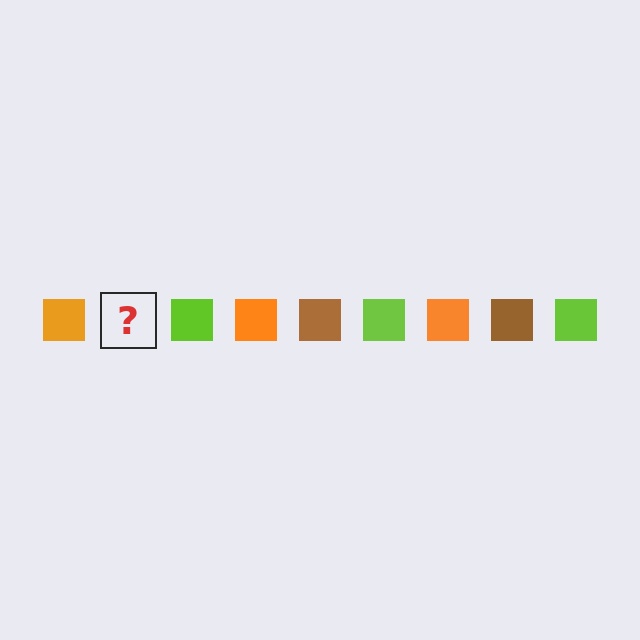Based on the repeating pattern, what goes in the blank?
The blank should be a brown square.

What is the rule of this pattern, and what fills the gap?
The rule is that the pattern cycles through orange, brown, lime squares. The gap should be filled with a brown square.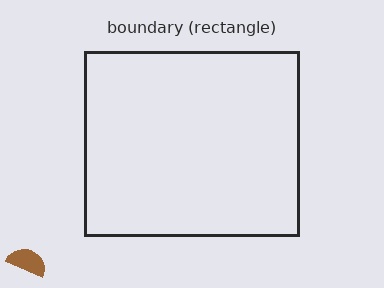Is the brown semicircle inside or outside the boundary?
Outside.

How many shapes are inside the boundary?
0 inside, 1 outside.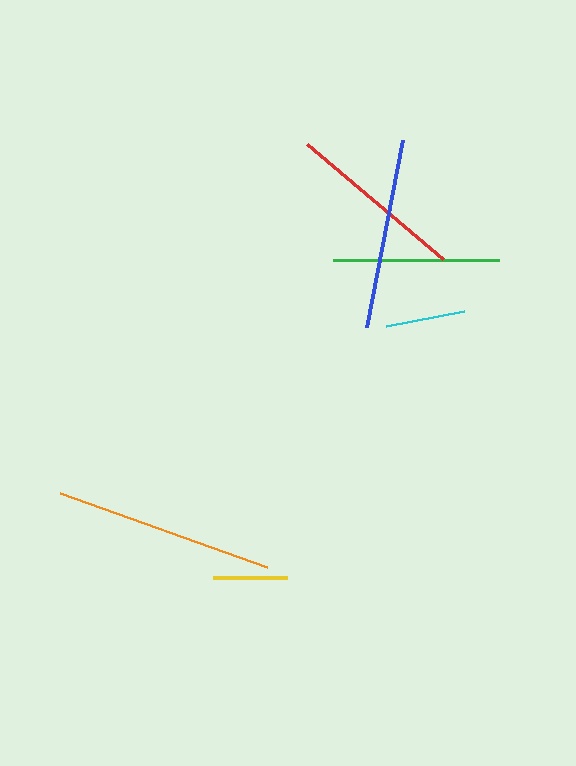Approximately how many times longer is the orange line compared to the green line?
The orange line is approximately 1.3 times the length of the green line.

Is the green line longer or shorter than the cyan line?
The green line is longer than the cyan line.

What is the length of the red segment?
The red segment is approximately 178 pixels long.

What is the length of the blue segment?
The blue segment is approximately 191 pixels long.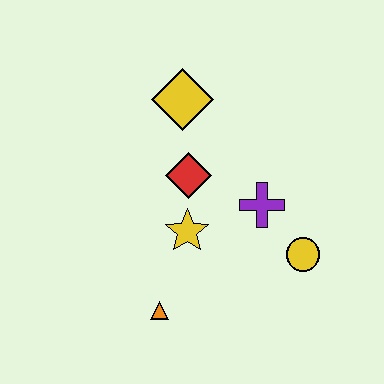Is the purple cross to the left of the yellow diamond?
No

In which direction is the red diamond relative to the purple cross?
The red diamond is to the left of the purple cross.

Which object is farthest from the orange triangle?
The yellow diamond is farthest from the orange triangle.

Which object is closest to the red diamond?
The yellow star is closest to the red diamond.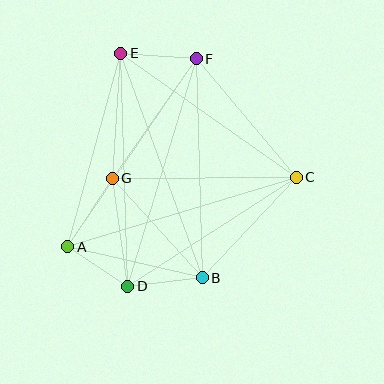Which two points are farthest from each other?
Points A and C are farthest from each other.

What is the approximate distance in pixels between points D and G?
The distance between D and G is approximately 109 pixels.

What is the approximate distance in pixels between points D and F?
The distance between D and F is approximately 238 pixels.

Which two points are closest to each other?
Points A and D are closest to each other.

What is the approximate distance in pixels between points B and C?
The distance between B and C is approximately 138 pixels.